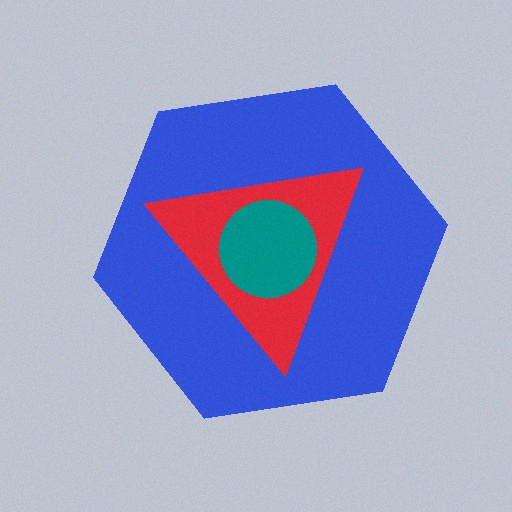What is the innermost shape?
The teal circle.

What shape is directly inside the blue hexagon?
The red triangle.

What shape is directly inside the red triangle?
The teal circle.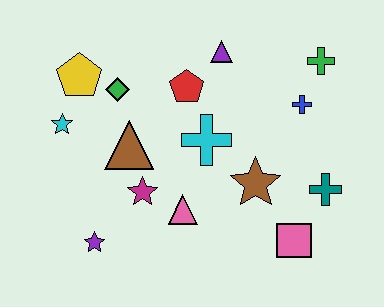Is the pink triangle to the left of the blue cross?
Yes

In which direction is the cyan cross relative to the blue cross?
The cyan cross is to the left of the blue cross.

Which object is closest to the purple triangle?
The red pentagon is closest to the purple triangle.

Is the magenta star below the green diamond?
Yes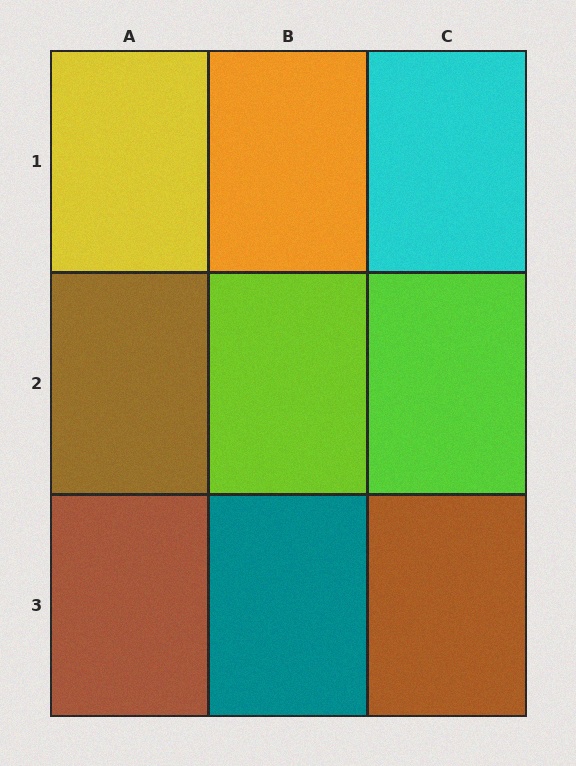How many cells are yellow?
1 cell is yellow.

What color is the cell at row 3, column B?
Teal.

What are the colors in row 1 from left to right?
Yellow, orange, cyan.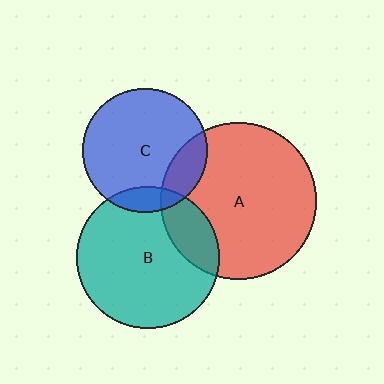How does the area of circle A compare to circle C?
Approximately 1.6 times.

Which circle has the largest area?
Circle A (red).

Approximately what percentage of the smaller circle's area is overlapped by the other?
Approximately 15%.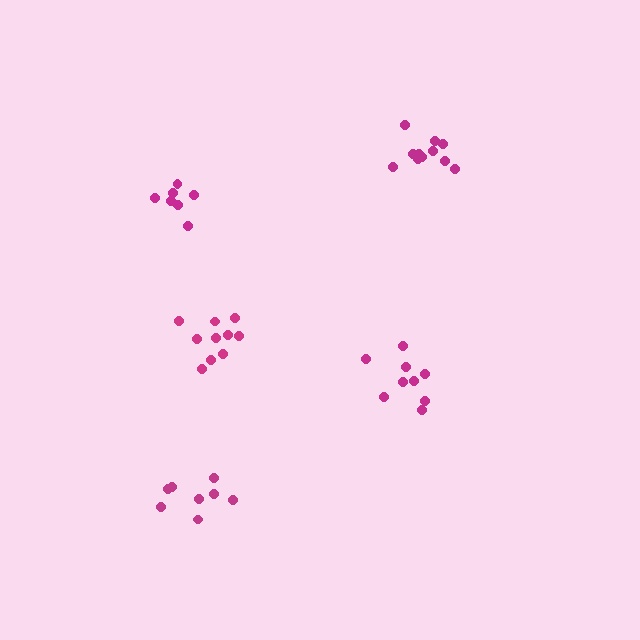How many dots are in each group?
Group 1: 9 dots, Group 2: 7 dots, Group 3: 10 dots, Group 4: 11 dots, Group 5: 8 dots (45 total).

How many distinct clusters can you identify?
There are 5 distinct clusters.